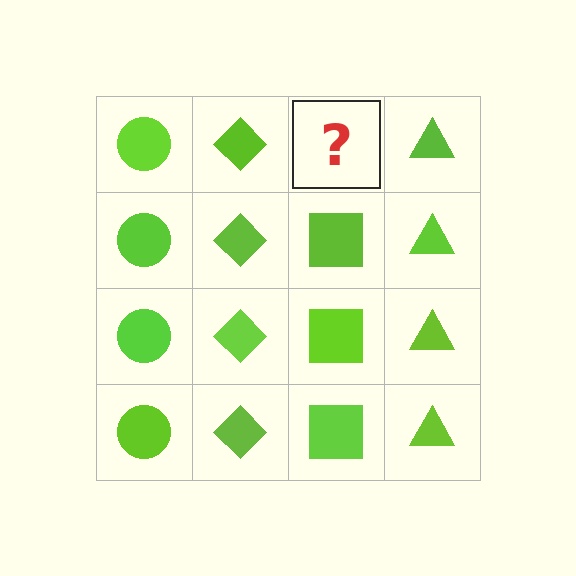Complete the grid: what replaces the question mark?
The question mark should be replaced with a lime square.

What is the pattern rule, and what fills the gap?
The rule is that each column has a consistent shape. The gap should be filled with a lime square.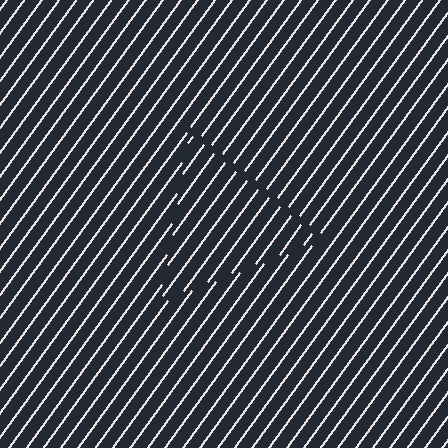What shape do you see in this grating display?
An illusory triangle. The interior of the shape contains the same grating, shifted by half a period — the contour is defined by the phase discontinuity where line-ends from the inner and outer gratings abut.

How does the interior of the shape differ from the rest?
The interior of the shape contains the same grating, shifted by half a period — the contour is defined by the phase discontinuity where line-ends from the inner and outer gratings abut.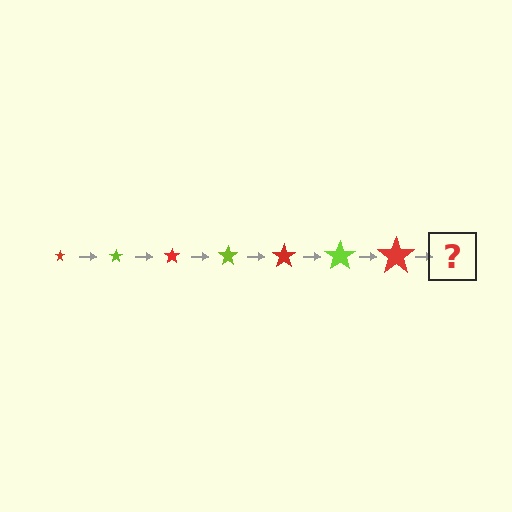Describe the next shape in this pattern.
It should be a lime star, larger than the previous one.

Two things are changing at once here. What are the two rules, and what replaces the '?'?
The two rules are that the star grows larger each step and the color cycles through red and lime. The '?' should be a lime star, larger than the previous one.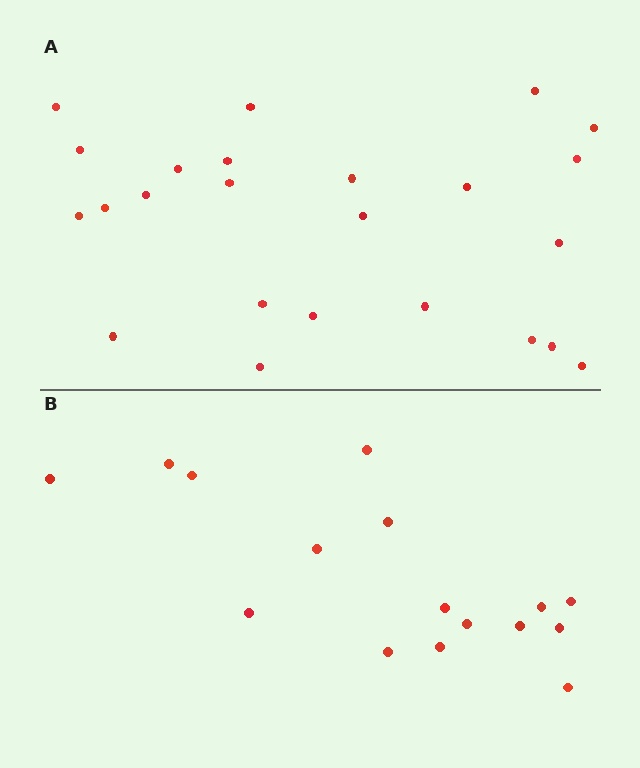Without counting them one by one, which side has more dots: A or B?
Region A (the top region) has more dots.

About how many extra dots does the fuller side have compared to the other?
Region A has roughly 8 or so more dots than region B.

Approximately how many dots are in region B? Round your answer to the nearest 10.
About 20 dots. (The exact count is 16, which rounds to 20.)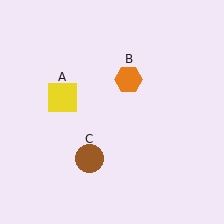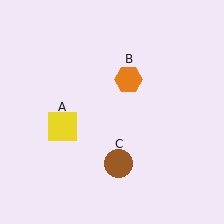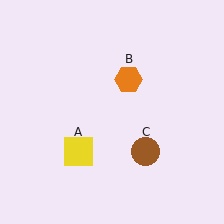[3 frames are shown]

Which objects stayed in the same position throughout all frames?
Orange hexagon (object B) remained stationary.